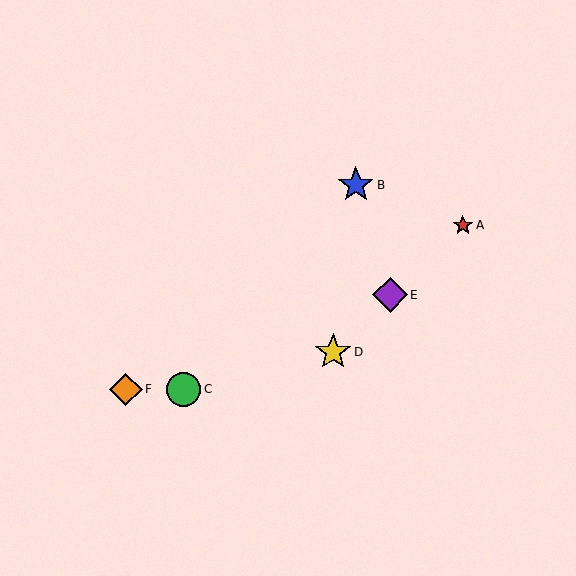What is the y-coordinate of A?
Object A is at y≈225.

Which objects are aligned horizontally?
Objects C, F are aligned horizontally.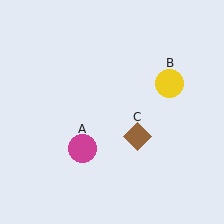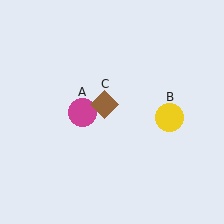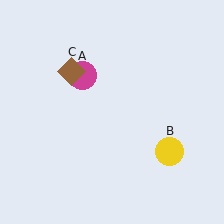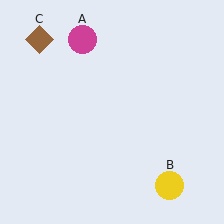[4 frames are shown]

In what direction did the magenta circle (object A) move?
The magenta circle (object A) moved up.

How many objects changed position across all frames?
3 objects changed position: magenta circle (object A), yellow circle (object B), brown diamond (object C).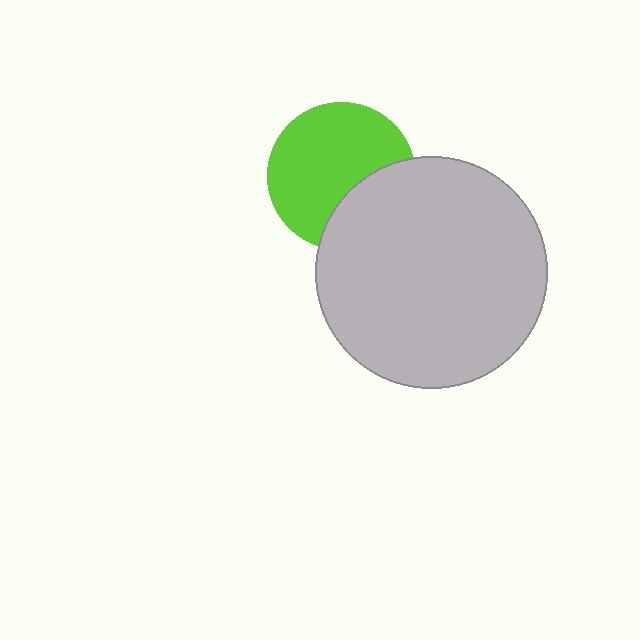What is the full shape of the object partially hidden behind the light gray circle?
The partially hidden object is a lime circle.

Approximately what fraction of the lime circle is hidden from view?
Roughly 31% of the lime circle is hidden behind the light gray circle.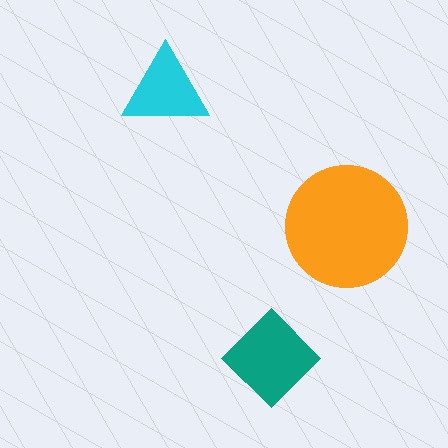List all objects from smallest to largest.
The cyan triangle, the teal diamond, the orange circle.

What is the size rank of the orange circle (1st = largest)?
1st.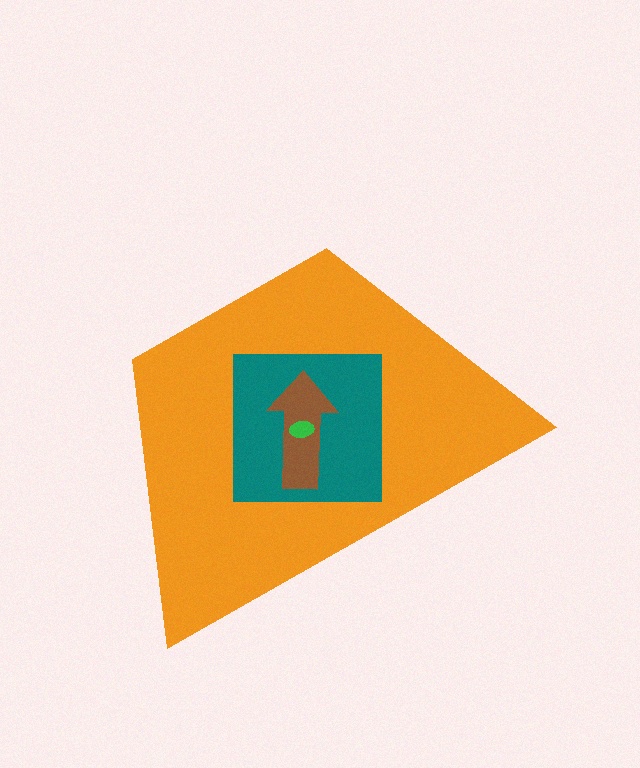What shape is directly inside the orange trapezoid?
The teal square.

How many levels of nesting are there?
4.